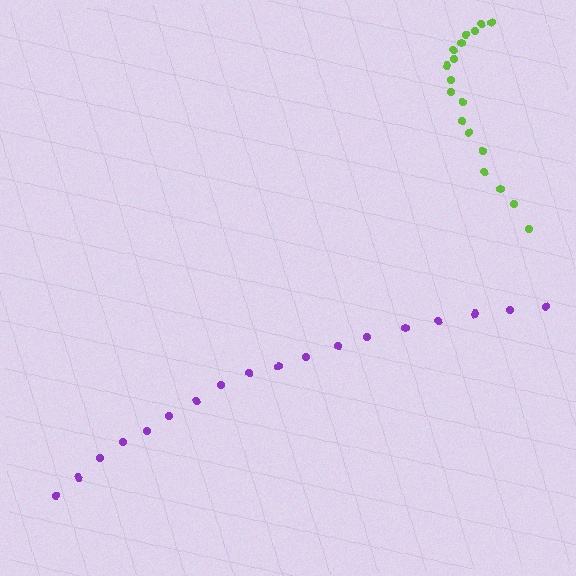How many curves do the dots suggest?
There are 2 distinct paths.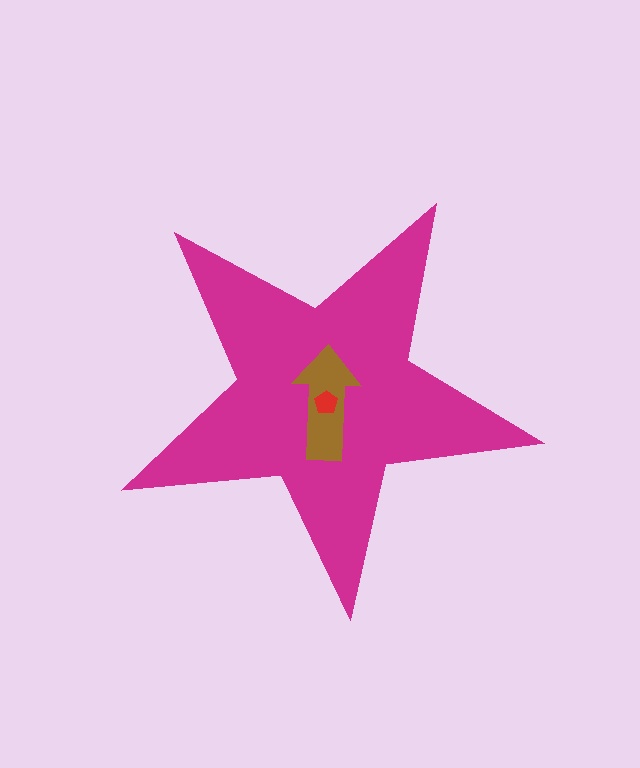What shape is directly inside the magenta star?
The brown arrow.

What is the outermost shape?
The magenta star.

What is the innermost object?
The red pentagon.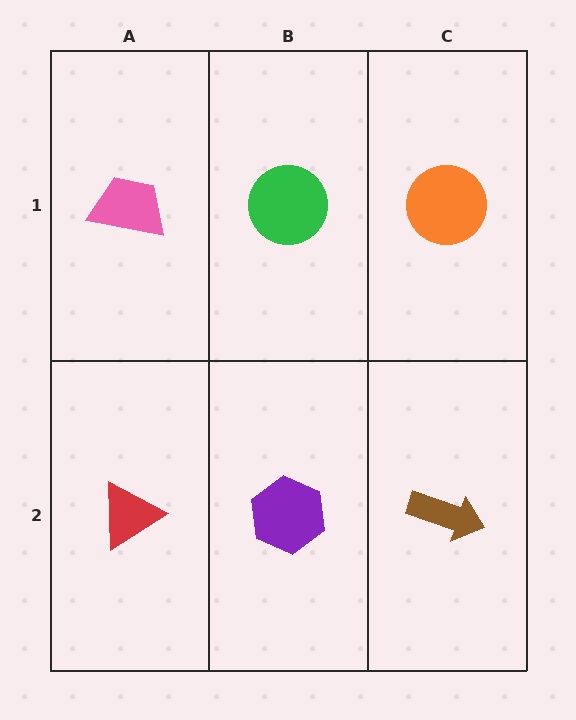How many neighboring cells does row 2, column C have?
2.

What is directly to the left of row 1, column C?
A green circle.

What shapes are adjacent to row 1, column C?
A brown arrow (row 2, column C), a green circle (row 1, column B).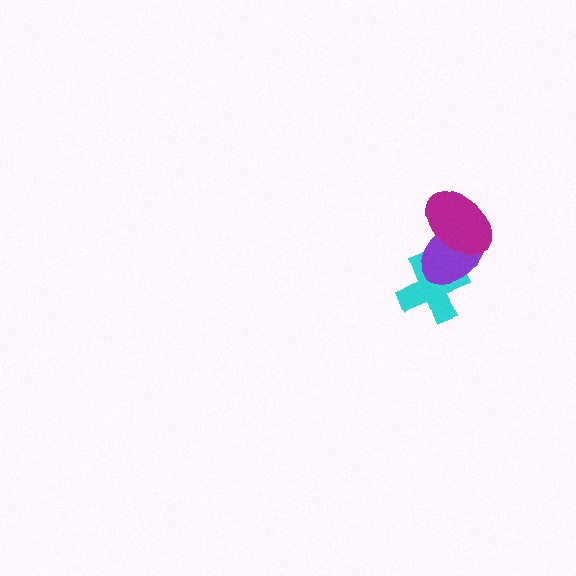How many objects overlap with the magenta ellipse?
1 object overlaps with the magenta ellipse.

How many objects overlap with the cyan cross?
1 object overlaps with the cyan cross.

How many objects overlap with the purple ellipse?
2 objects overlap with the purple ellipse.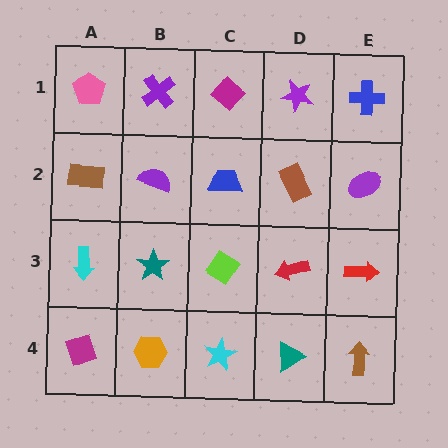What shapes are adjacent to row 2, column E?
A blue cross (row 1, column E), a red arrow (row 3, column E), a brown rectangle (row 2, column D).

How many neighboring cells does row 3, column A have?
3.